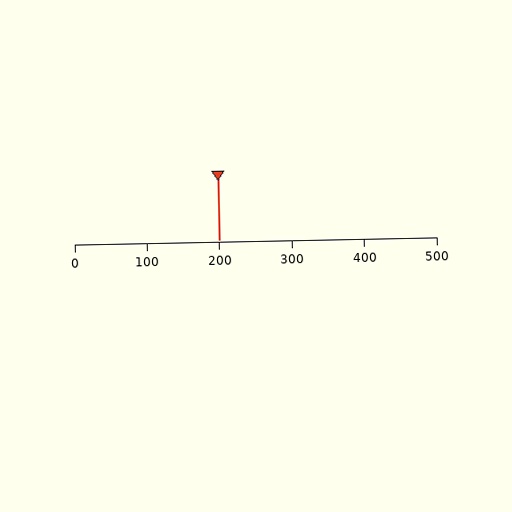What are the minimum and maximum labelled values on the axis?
The axis runs from 0 to 500.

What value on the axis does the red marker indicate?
The marker indicates approximately 200.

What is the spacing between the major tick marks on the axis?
The major ticks are spaced 100 apart.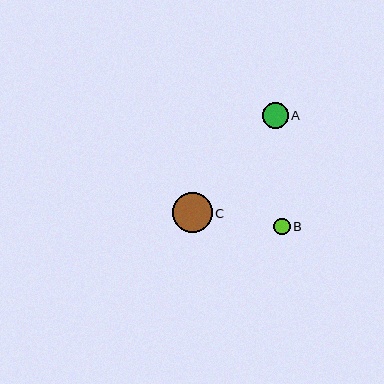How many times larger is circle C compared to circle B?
Circle C is approximately 2.4 times the size of circle B.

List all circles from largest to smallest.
From largest to smallest: C, A, B.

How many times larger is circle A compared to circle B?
Circle A is approximately 1.6 times the size of circle B.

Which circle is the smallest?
Circle B is the smallest with a size of approximately 17 pixels.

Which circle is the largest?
Circle C is the largest with a size of approximately 40 pixels.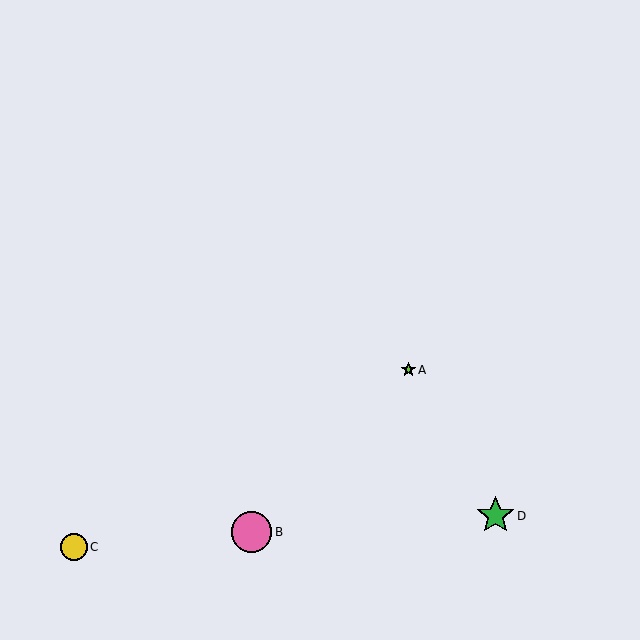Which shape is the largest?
The pink circle (labeled B) is the largest.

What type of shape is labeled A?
Shape A is a lime star.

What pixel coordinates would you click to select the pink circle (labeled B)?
Click at (252, 532) to select the pink circle B.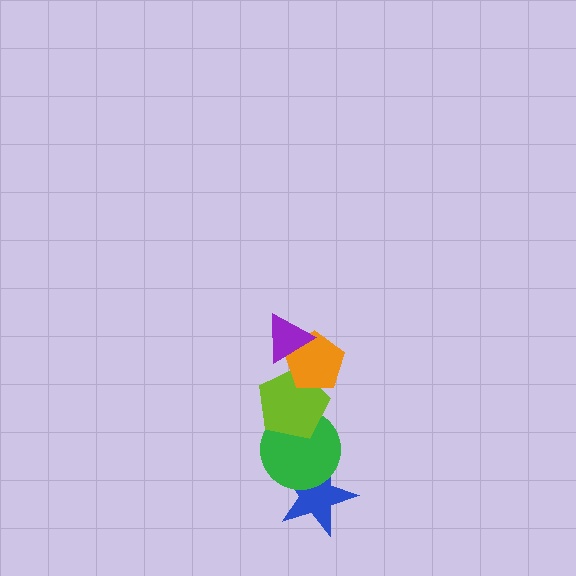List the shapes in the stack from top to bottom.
From top to bottom: the purple triangle, the orange pentagon, the lime pentagon, the green circle, the blue star.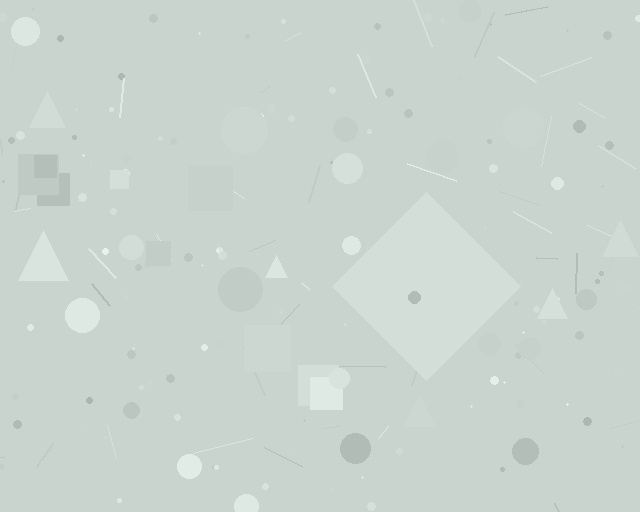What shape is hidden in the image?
A diamond is hidden in the image.